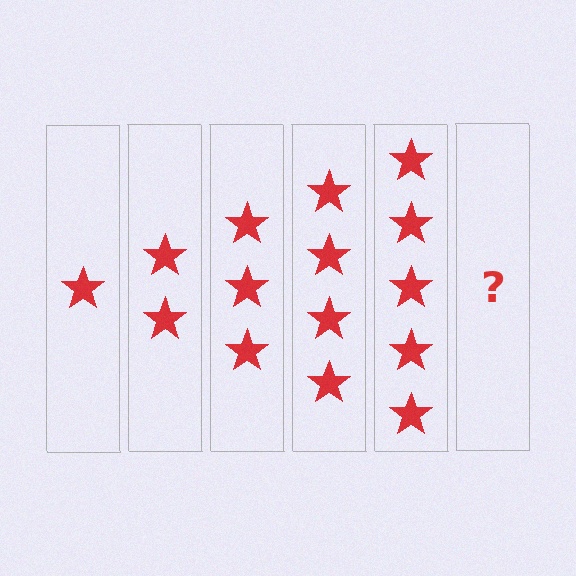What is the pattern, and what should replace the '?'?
The pattern is that each step adds one more star. The '?' should be 6 stars.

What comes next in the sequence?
The next element should be 6 stars.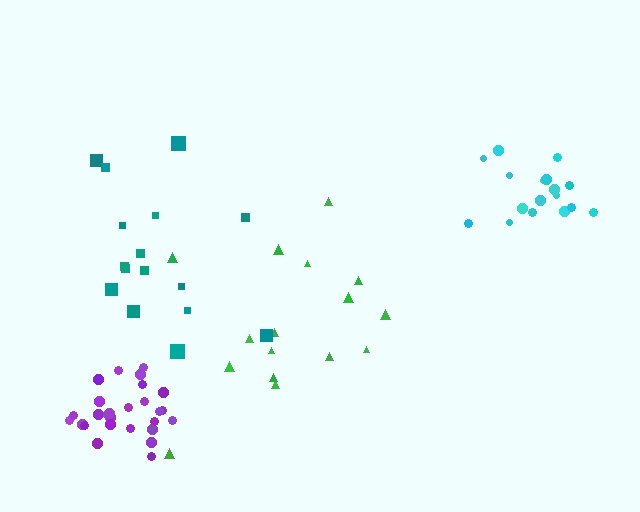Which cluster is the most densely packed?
Purple.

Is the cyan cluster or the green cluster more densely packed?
Cyan.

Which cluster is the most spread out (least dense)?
Green.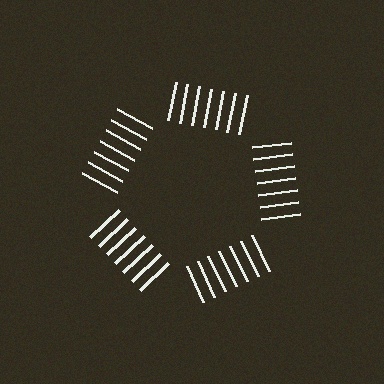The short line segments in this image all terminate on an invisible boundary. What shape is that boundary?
An illusory pentagon — the line segments terminate on its edges but no continuous stroke is drawn.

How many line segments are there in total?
35 — 7 along each of the 5 edges.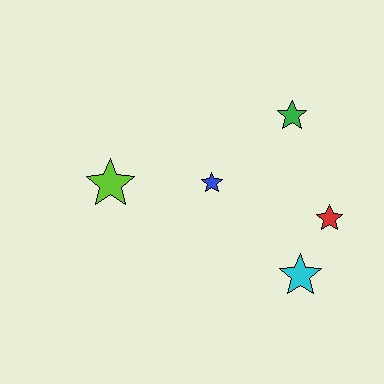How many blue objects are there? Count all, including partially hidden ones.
There is 1 blue object.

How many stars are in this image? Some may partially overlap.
There are 5 stars.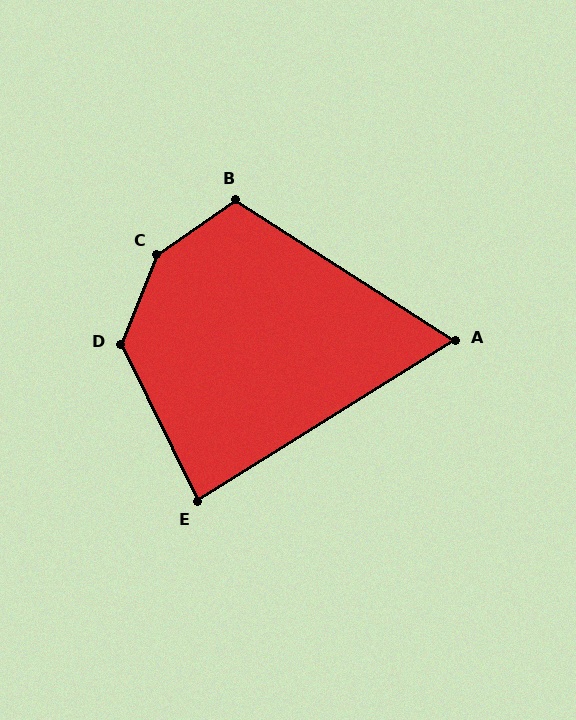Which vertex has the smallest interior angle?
A, at approximately 65 degrees.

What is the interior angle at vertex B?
Approximately 113 degrees (obtuse).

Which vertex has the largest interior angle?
C, at approximately 147 degrees.